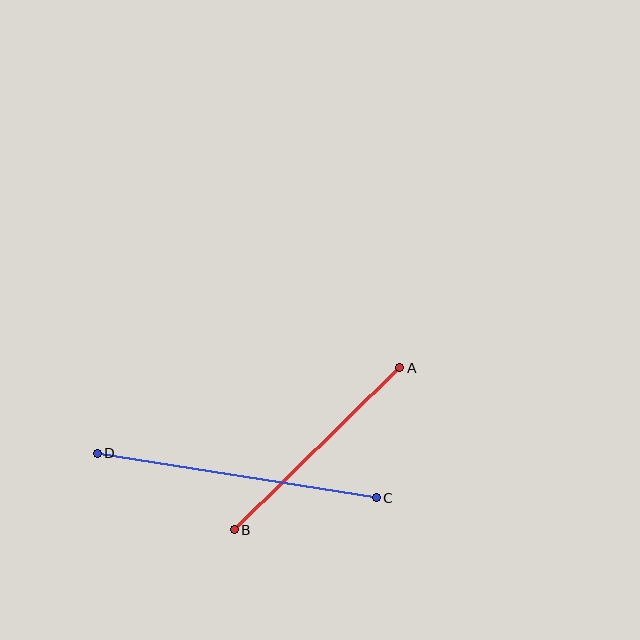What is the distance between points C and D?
The distance is approximately 282 pixels.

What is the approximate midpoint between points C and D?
The midpoint is at approximately (237, 475) pixels.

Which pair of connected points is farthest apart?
Points C and D are farthest apart.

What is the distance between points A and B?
The distance is approximately 232 pixels.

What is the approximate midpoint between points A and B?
The midpoint is at approximately (317, 449) pixels.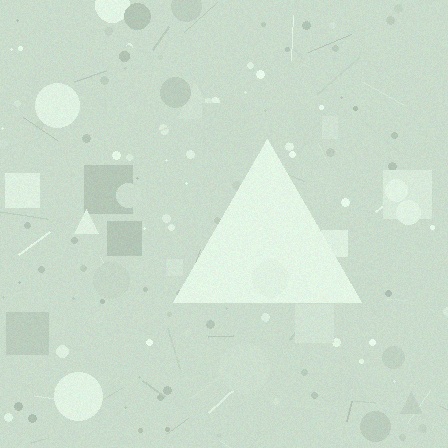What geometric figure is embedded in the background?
A triangle is embedded in the background.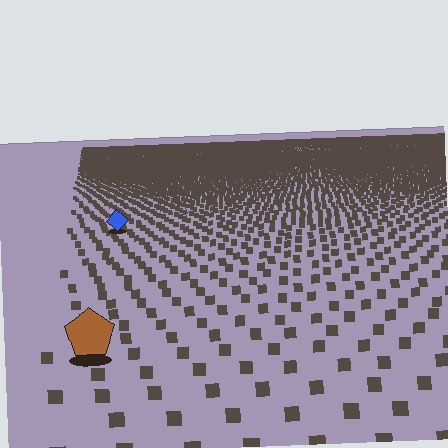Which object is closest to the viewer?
The brown pentagon is closest. The texture marks near it are larger and more spread out.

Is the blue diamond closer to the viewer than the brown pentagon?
No. The brown pentagon is closer — you can tell from the texture gradient: the ground texture is coarser near it.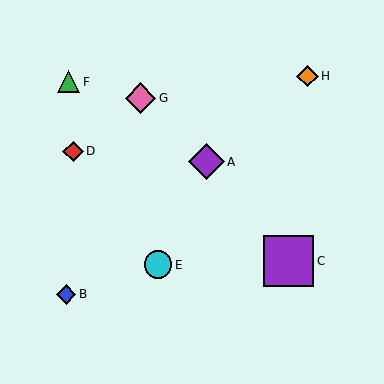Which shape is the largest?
The purple square (labeled C) is the largest.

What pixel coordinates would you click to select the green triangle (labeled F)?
Click at (68, 82) to select the green triangle F.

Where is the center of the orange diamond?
The center of the orange diamond is at (308, 76).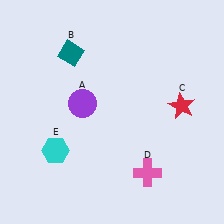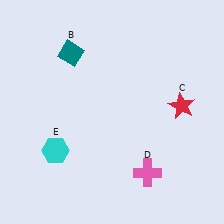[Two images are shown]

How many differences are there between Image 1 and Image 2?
There is 1 difference between the two images.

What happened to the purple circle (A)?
The purple circle (A) was removed in Image 2. It was in the top-left area of Image 1.